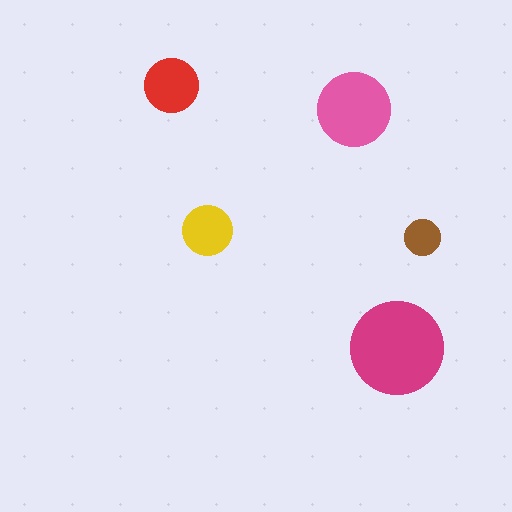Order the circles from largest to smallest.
the magenta one, the pink one, the red one, the yellow one, the brown one.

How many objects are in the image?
There are 5 objects in the image.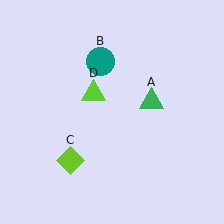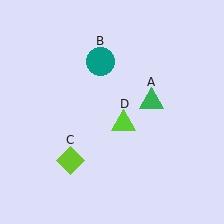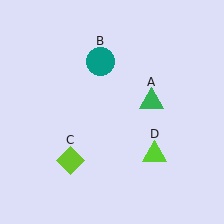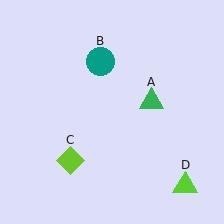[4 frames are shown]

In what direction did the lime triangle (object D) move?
The lime triangle (object D) moved down and to the right.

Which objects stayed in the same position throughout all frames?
Green triangle (object A) and teal circle (object B) and lime diamond (object C) remained stationary.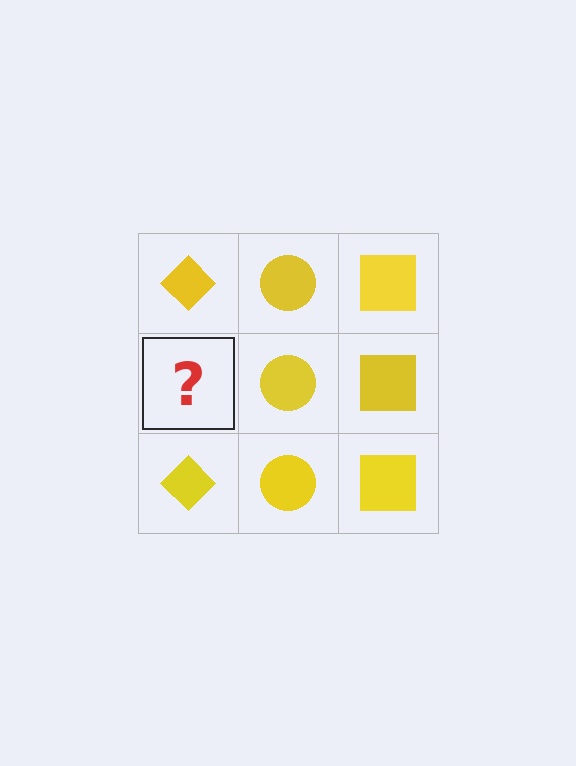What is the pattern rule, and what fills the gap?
The rule is that each column has a consistent shape. The gap should be filled with a yellow diamond.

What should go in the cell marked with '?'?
The missing cell should contain a yellow diamond.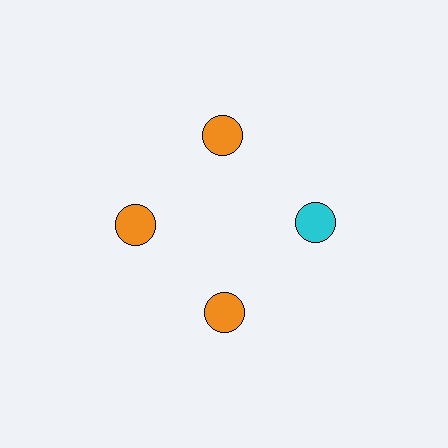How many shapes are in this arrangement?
There are 4 shapes arranged in a ring pattern.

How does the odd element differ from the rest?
It has a different color: cyan instead of orange.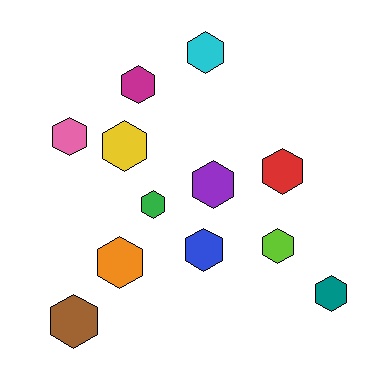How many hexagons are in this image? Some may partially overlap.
There are 12 hexagons.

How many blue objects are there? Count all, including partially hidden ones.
There is 1 blue object.